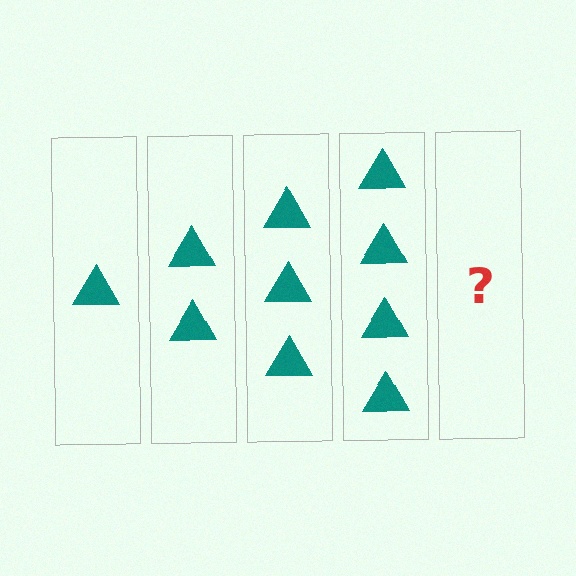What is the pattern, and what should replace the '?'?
The pattern is that each step adds one more triangle. The '?' should be 5 triangles.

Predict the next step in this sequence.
The next step is 5 triangles.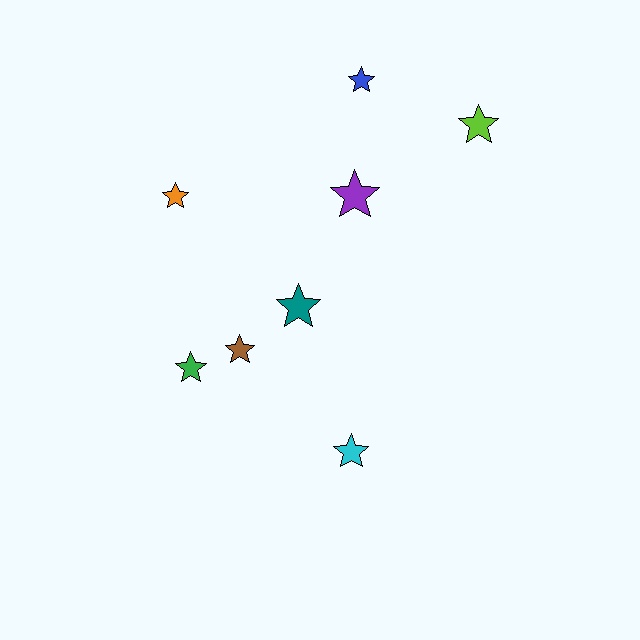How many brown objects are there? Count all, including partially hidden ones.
There is 1 brown object.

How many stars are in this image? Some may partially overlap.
There are 8 stars.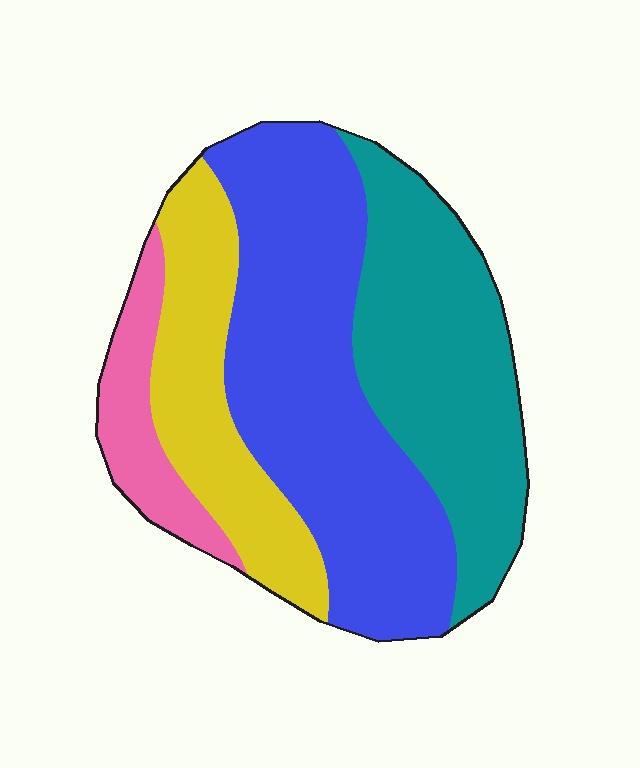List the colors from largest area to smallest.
From largest to smallest: blue, teal, yellow, pink.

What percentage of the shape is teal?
Teal covers around 30% of the shape.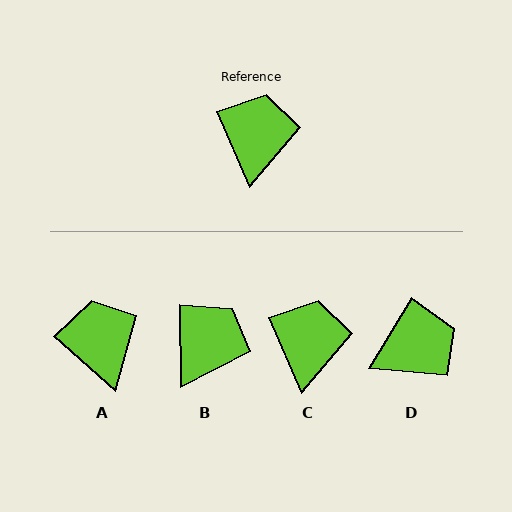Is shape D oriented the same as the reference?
No, it is off by about 54 degrees.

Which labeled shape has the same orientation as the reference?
C.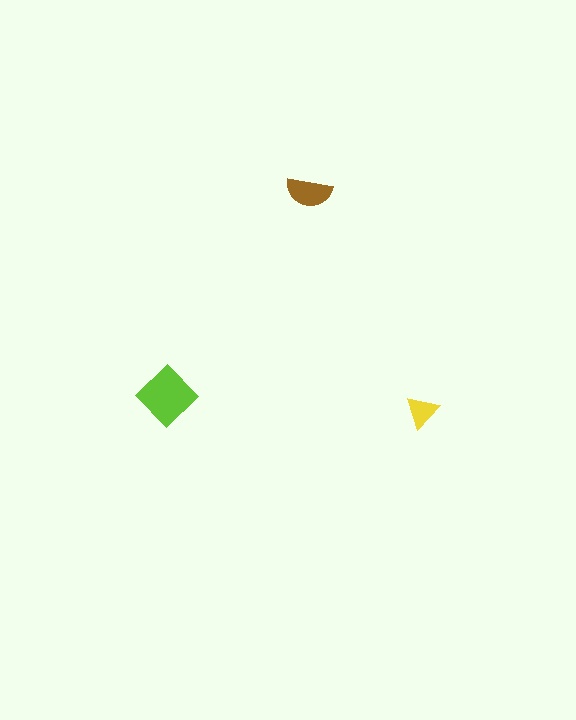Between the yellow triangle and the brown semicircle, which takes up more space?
The brown semicircle.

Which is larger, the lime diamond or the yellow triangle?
The lime diamond.